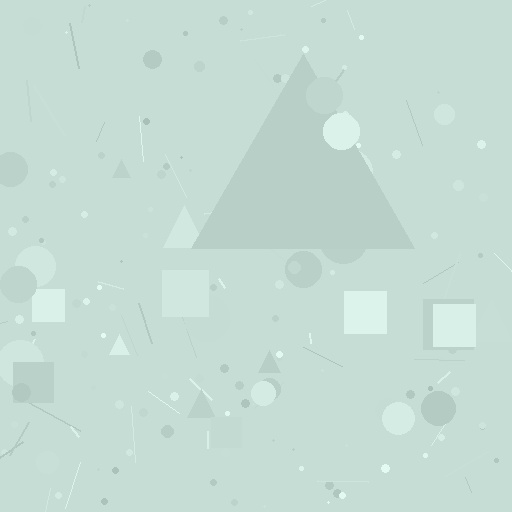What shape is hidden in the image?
A triangle is hidden in the image.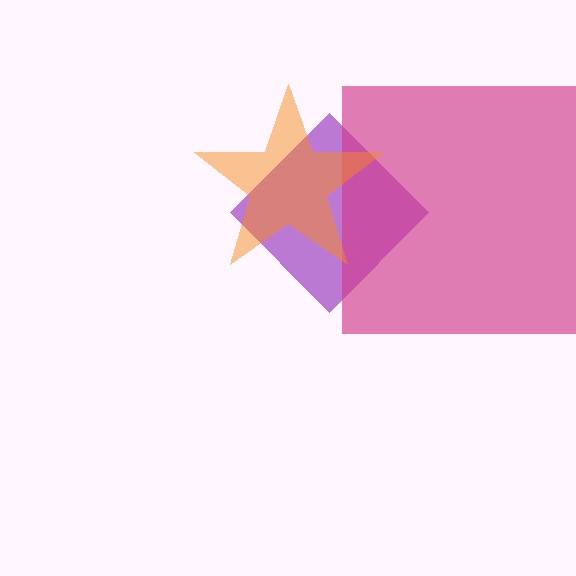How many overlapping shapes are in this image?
There are 3 overlapping shapes in the image.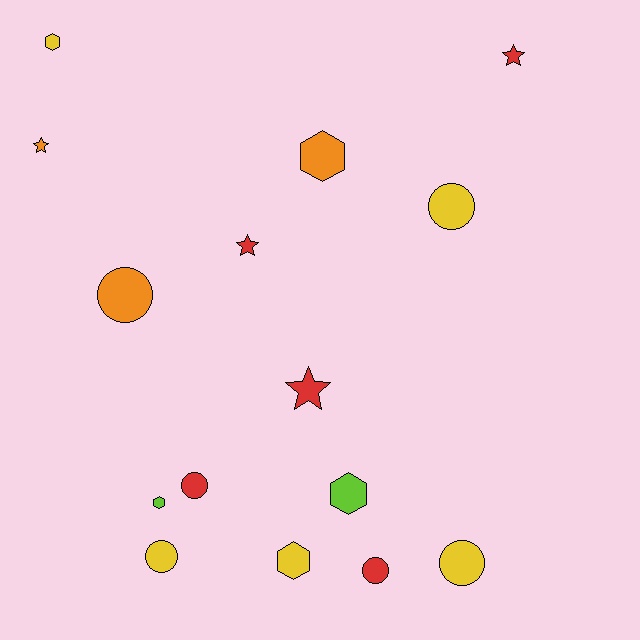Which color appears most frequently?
Red, with 5 objects.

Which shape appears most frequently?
Circle, with 6 objects.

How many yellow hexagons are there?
There are 2 yellow hexagons.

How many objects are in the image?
There are 15 objects.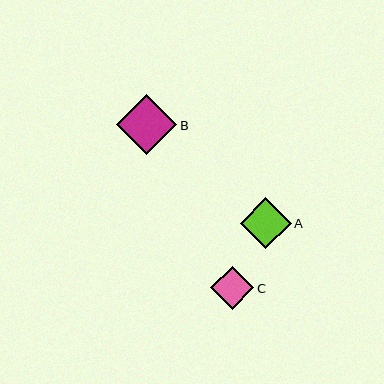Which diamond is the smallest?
Diamond C is the smallest with a size of approximately 43 pixels.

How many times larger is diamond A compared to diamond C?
Diamond A is approximately 1.2 times the size of diamond C.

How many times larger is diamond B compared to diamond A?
Diamond B is approximately 1.2 times the size of diamond A.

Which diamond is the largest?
Diamond B is the largest with a size of approximately 60 pixels.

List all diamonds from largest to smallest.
From largest to smallest: B, A, C.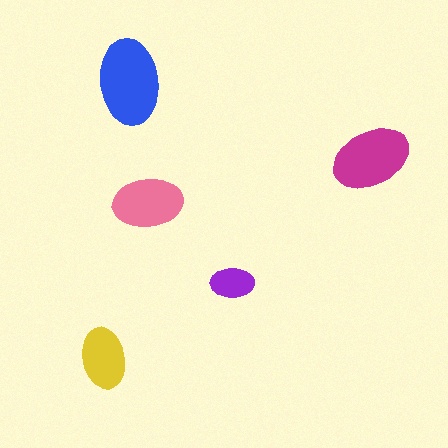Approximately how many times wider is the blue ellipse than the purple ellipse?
About 2 times wider.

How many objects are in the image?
There are 5 objects in the image.